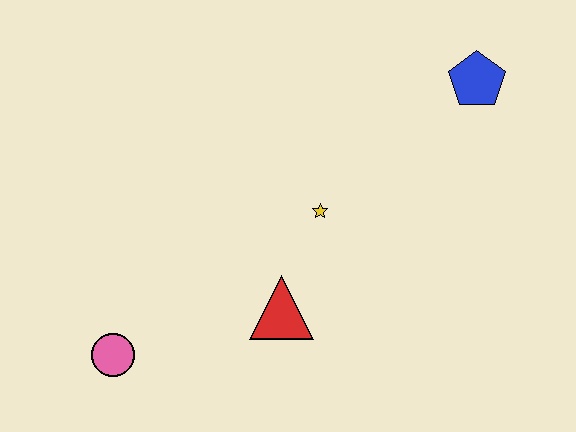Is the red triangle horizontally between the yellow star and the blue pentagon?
No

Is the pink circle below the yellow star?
Yes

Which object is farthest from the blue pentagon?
The pink circle is farthest from the blue pentagon.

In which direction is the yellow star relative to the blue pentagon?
The yellow star is to the left of the blue pentagon.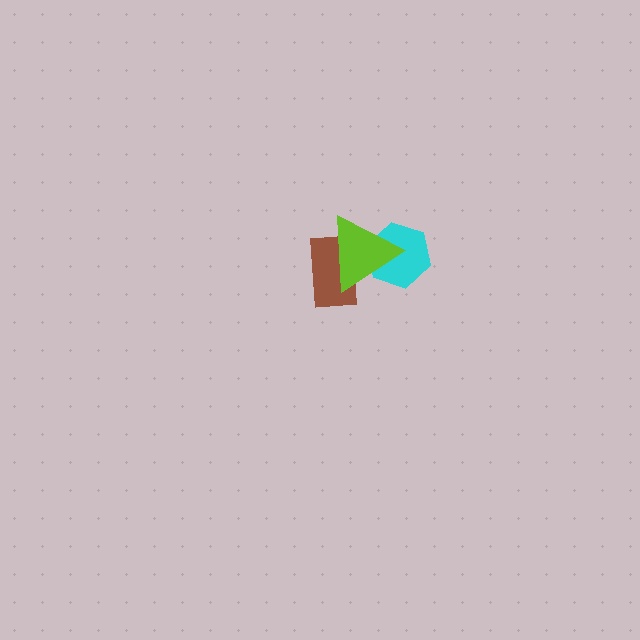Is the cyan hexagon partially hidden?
Yes, it is partially covered by another shape.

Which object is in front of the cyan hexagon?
The lime triangle is in front of the cyan hexagon.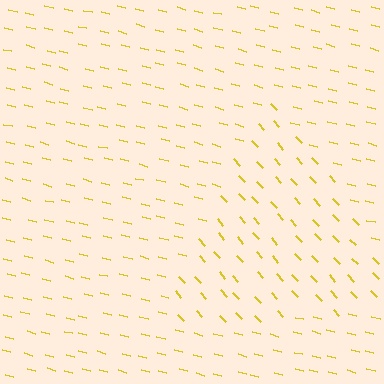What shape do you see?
I see a triangle.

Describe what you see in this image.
The image is filled with small yellow line segments. A triangle region in the image has lines oriented differently from the surrounding lines, creating a visible texture boundary.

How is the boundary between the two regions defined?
The boundary is defined purely by a change in line orientation (approximately 34 degrees difference). All lines are the same color and thickness.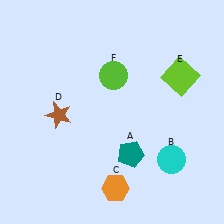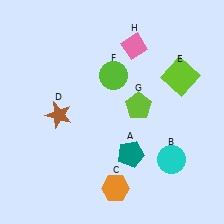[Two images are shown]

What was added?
A lime pentagon (G), a pink diamond (H) were added in Image 2.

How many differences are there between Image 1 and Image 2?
There are 2 differences between the two images.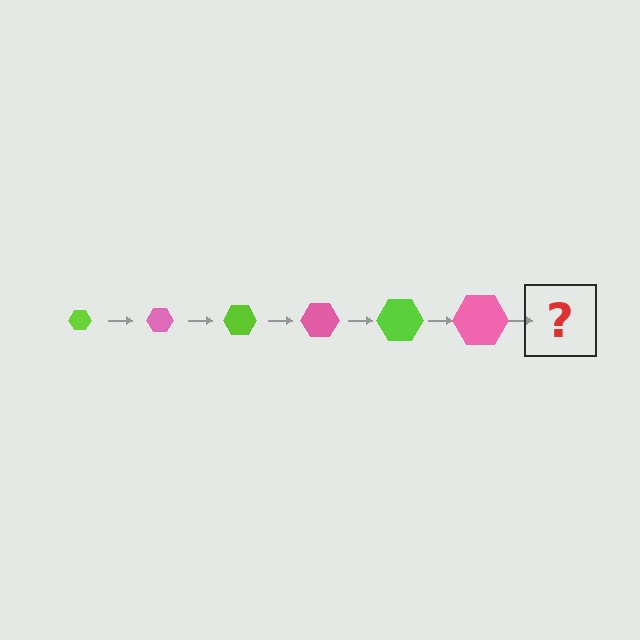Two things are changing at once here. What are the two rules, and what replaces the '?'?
The two rules are that the hexagon grows larger each step and the color cycles through lime and pink. The '?' should be a lime hexagon, larger than the previous one.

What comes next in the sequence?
The next element should be a lime hexagon, larger than the previous one.